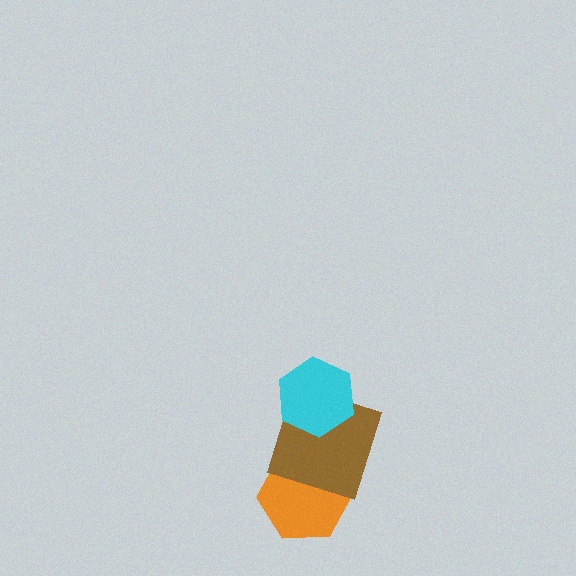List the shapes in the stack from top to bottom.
From top to bottom: the cyan hexagon, the brown square, the orange hexagon.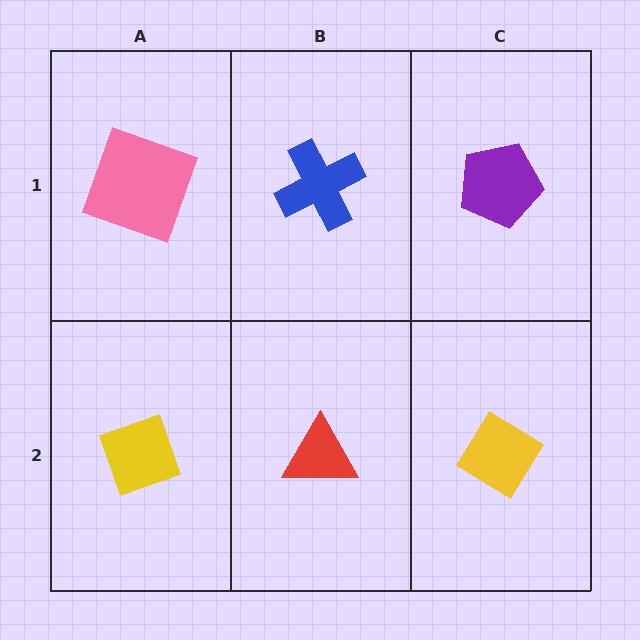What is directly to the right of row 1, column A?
A blue cross.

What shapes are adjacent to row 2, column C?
A purple pentagon (row 1, column C), a red triangle (row 2, column B).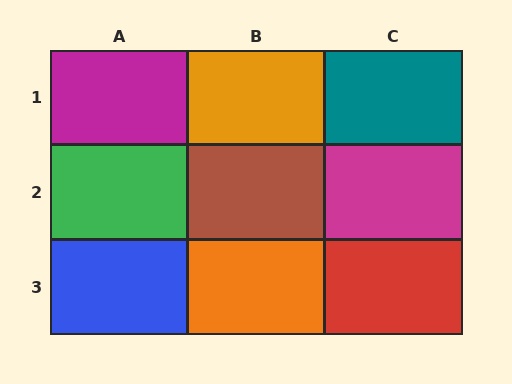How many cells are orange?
2 cells are orange.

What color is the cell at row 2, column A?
Green.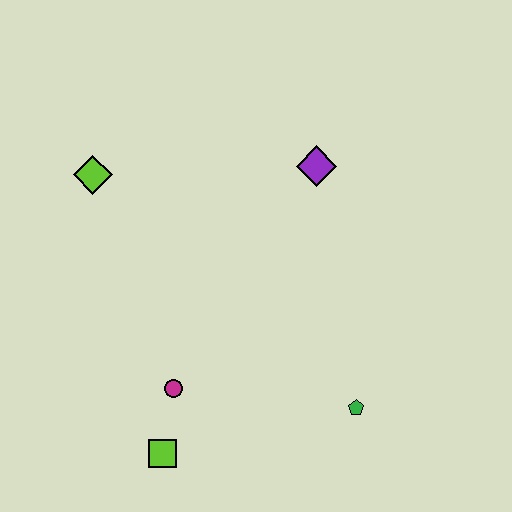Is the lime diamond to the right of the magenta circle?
No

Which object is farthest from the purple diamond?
The lime square is farthest from the purple diamond.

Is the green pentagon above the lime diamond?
No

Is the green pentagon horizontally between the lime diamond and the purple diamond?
No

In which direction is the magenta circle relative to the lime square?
The magenta circle is above the lime square.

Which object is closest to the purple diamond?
The lime diamond is closest to the purple diamond.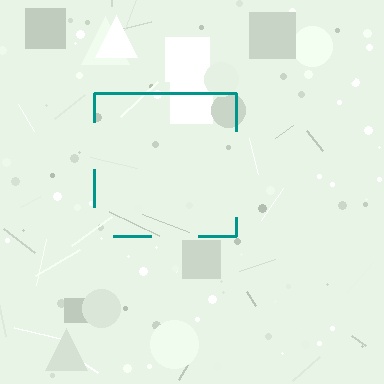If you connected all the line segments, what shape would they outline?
They would outline a square.